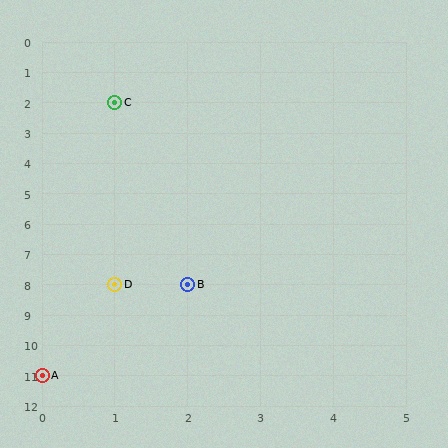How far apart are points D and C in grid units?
Points D and C are 6 rows apart.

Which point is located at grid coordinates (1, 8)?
Point D is at (1, 8).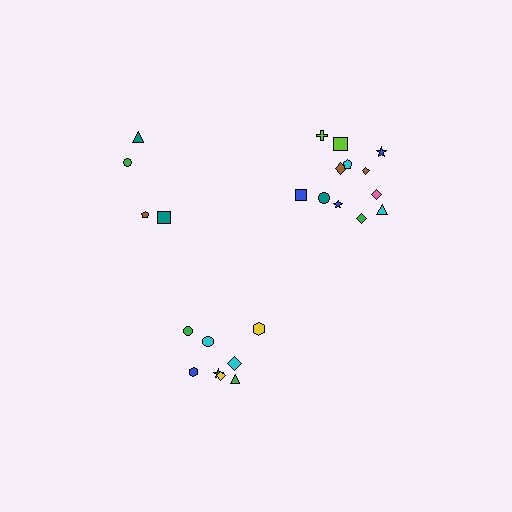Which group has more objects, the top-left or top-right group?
The top-right group.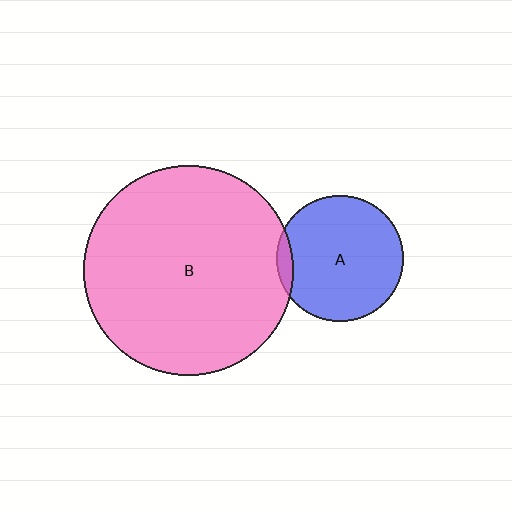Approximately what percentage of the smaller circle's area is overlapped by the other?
Approximately 5%.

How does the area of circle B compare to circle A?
Approximately 2.8 times.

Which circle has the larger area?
Circle B (pink).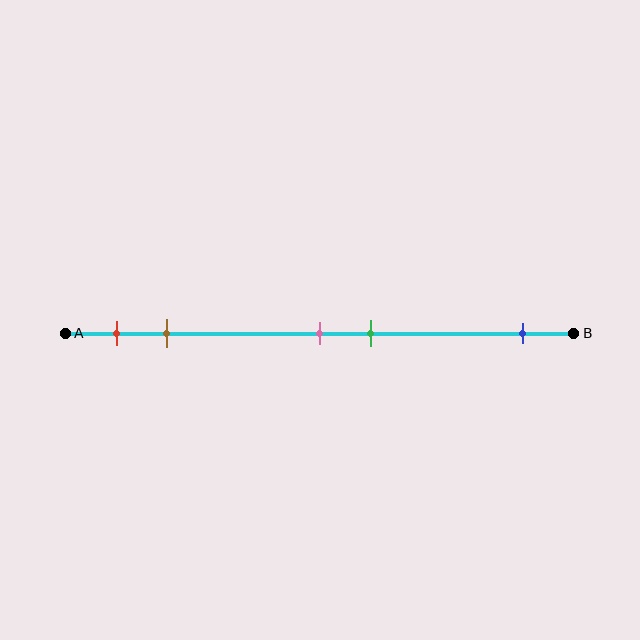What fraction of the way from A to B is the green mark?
The green mark is approximately 60% (0.6) of the way from A to B.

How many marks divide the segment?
There are 5 marks dividing the segment.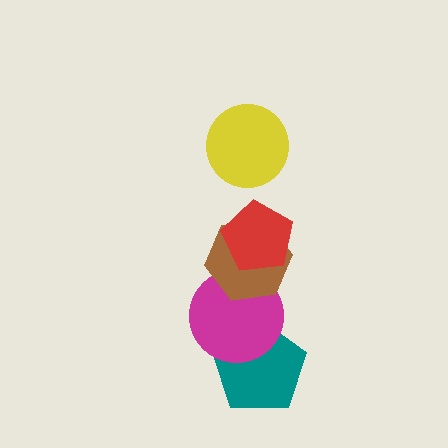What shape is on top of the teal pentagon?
The magenta circle is on top of the teal pentagon.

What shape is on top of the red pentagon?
The yellow circle is on top of the red pentagon.